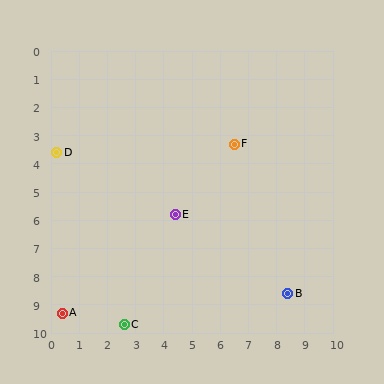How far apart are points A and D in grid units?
Points A and D are about 5.7 grid units apart.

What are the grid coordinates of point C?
Point C is at approximately (2.6, 9.7).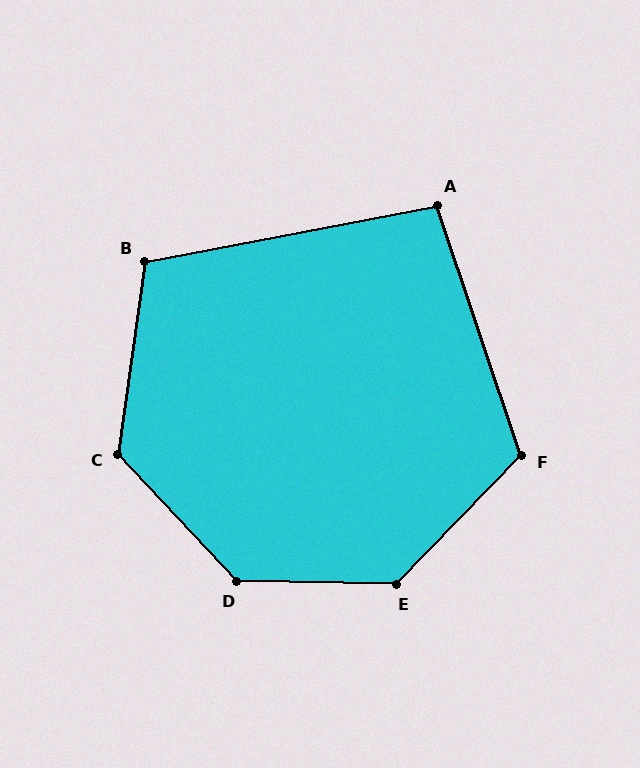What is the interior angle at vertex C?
Approximately 129 degrees (obtuse).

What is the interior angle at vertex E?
Approximately 133 degrees (obtuse).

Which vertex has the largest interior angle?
D, at approximately 134 degrees.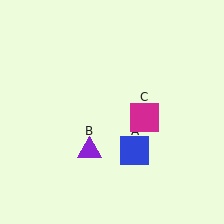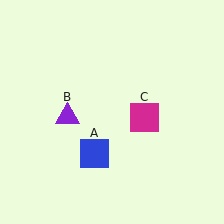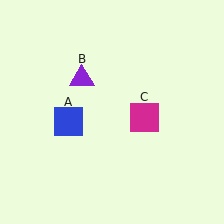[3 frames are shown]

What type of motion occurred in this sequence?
The blue square (object A), purple triangle (object B) rotated clockwise around the center of the scene.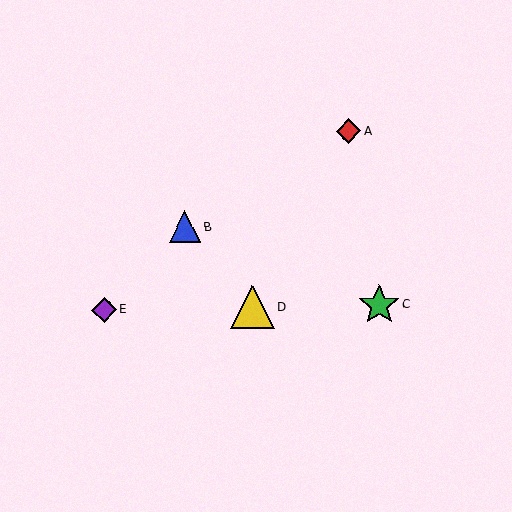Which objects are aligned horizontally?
Objects C, D, E are aligned horizontally.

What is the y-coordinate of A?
Object A is at y≈131.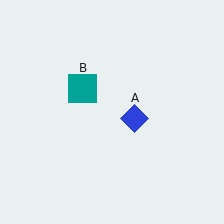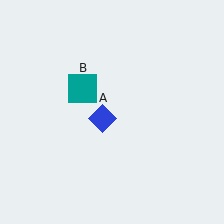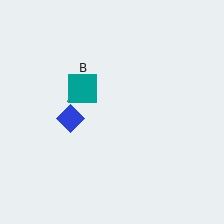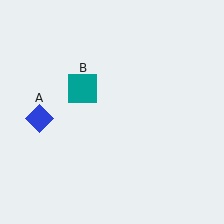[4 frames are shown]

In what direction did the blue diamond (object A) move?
The blue diamond (object A) moved left.